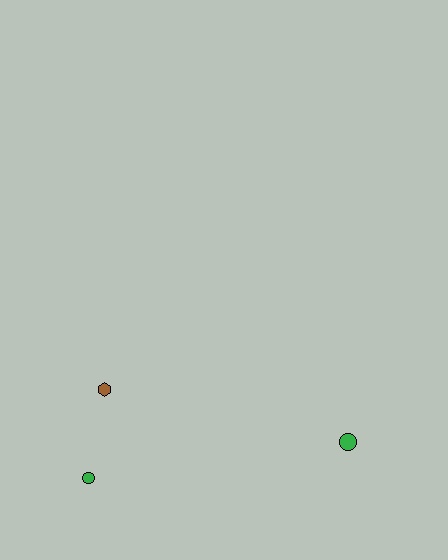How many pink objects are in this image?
There are no pink objects.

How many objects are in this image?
There are 3 objects.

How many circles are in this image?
There are 2 circles.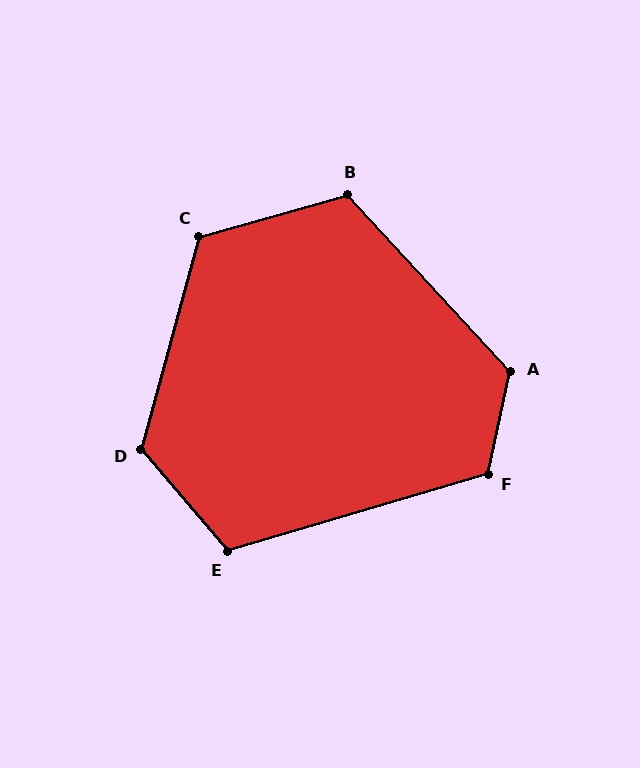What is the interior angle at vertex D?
Approximately 124 degrees (obtuse).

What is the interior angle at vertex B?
Approximately 117 degrees (obtuse).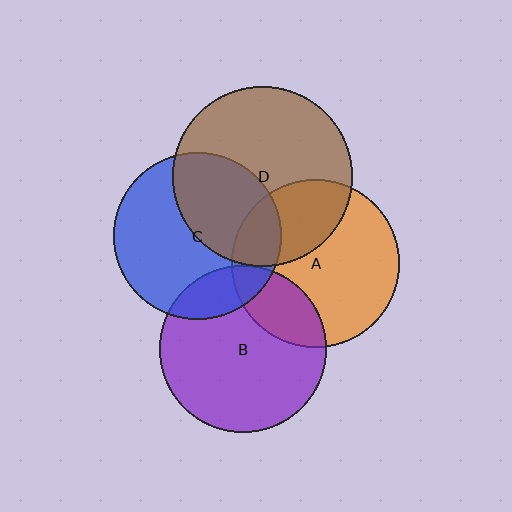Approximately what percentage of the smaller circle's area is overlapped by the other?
Approximately 40%.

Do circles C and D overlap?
Yes.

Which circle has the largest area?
Circle D (brown).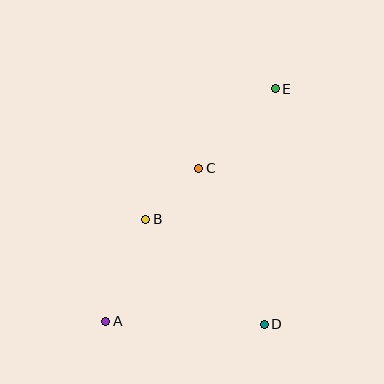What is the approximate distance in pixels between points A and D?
The distance between A and D is approximately 159 pixels.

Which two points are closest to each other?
Points B and C are closest to each other.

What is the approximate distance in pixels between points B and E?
The distance between B and E is approximately 184 pixels.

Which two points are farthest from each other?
Points A and E are farthest from each other.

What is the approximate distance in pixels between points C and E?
The distance between C and E is approximately 110 pixels.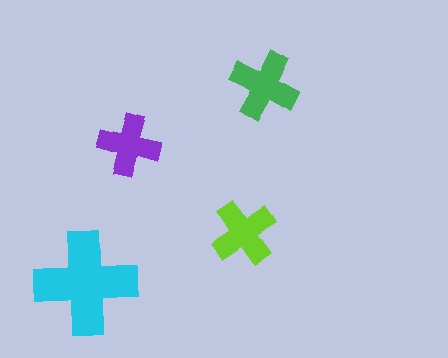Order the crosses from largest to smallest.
the cyan one, the green one, the lime one, the purple one.